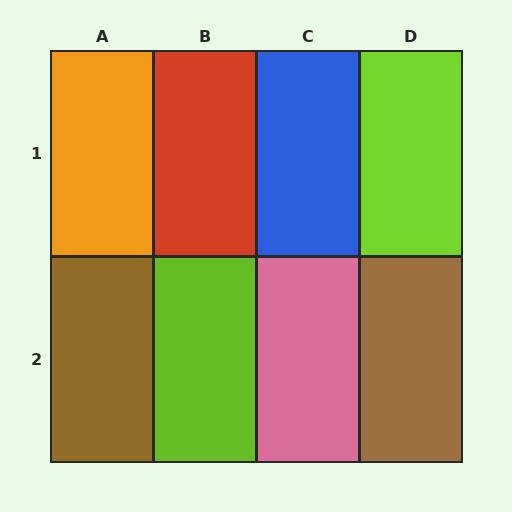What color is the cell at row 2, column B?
Lime.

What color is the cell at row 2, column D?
Brown.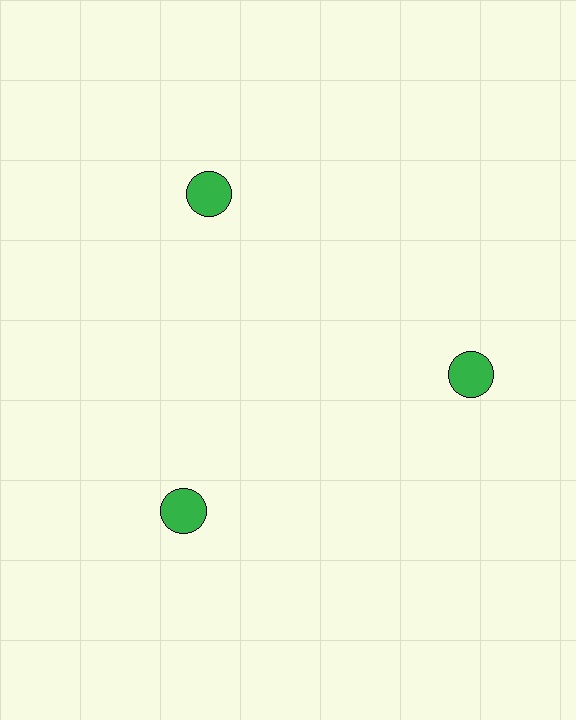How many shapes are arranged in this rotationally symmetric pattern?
There are 3 shapes, arranged in 3 groups of 1.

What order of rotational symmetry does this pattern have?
This pattern has 3-fold rotational symmetry.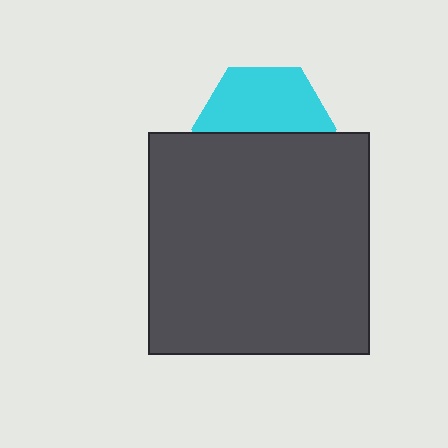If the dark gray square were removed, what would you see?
You would see the complete cyan hexagon.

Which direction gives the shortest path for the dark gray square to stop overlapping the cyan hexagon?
Moving down gives the shortest separation.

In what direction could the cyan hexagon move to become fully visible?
The cyan hexagon could move up. That would shift it out from behind the dark gray square entirely.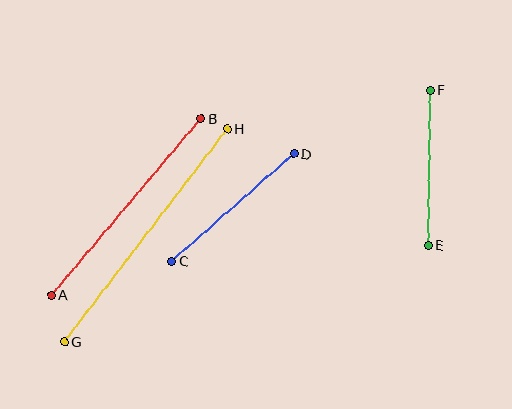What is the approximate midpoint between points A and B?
The midpoint is at approximately (126, 207) pixels.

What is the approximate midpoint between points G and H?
The midpoint is at approximately (145, 235) pixels.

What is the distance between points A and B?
The distance is approximately 232 pixels.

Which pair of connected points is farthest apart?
Points G and H are farthest apart.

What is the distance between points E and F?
The distance is approximately 155 pixels.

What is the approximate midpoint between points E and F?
The midpoint is at approximately (429, 168) pixels.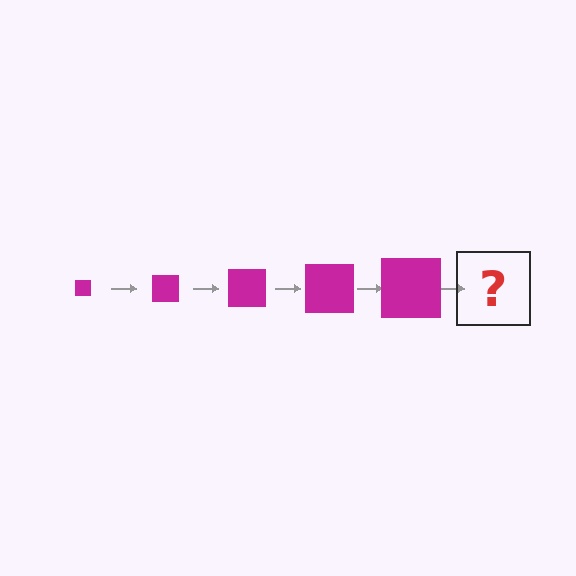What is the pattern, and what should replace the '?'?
The pattern is that the square gets progressively larger each step. The '?' should be a magenta square, larger than the previous one.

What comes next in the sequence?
The next element should be a magenta square, larger than the previous one.